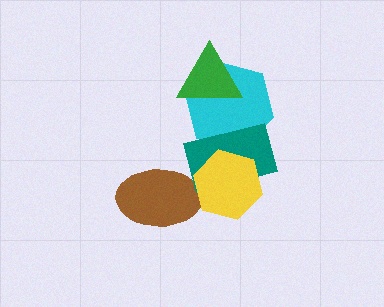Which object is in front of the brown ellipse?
The yellow hexagon is in front of the brown ellipse.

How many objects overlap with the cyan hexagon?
2 objects overlap with the cyan hexagon.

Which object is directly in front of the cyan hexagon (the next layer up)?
The teal rectangle is directly in front of the cyan hexagon.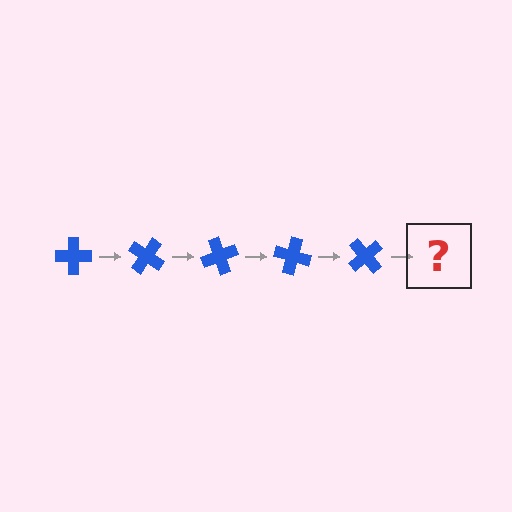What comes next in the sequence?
The next element should be a blue cross rotated 175 degrees.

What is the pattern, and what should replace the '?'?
The pattern is that the cross rotates 35 degrees each step. The '?' should be a blue cross rotated 175 degrees.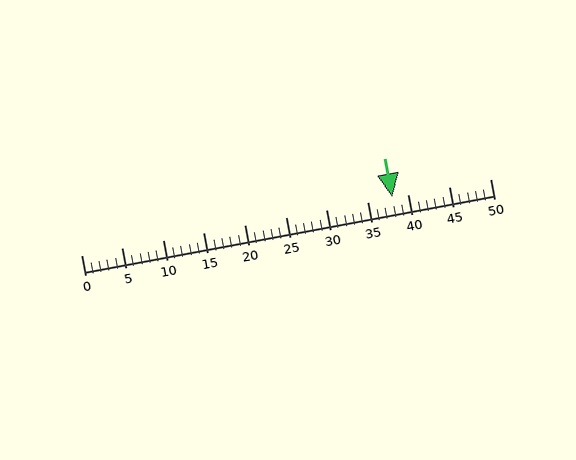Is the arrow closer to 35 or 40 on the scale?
The arrow is closer to 40.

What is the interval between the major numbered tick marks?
The major tick marks are spaced 5 units apart.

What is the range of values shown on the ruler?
The ruler shows values from 0 to 50.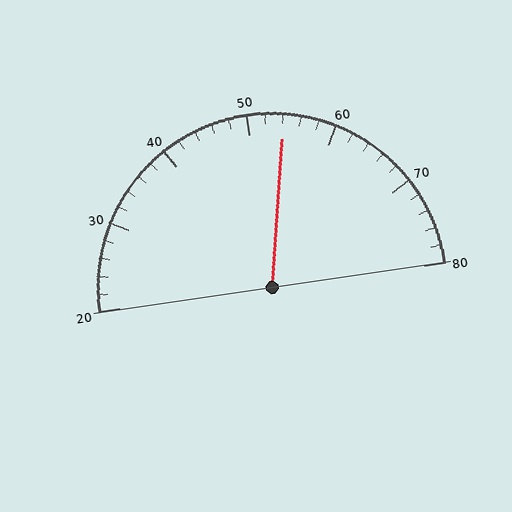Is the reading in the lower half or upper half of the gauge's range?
The reading is in the upper half of the range (20 to 80).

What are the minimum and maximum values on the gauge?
The gauge ranges from 20 to 80.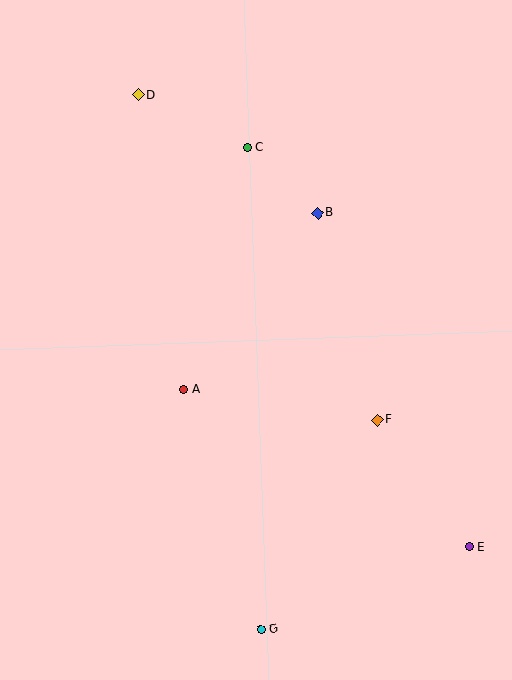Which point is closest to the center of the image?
Point A at (183, 389) is closest to the center.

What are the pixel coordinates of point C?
Point C is at (247, 147).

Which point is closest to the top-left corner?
Point D is closest to the top-left corner.